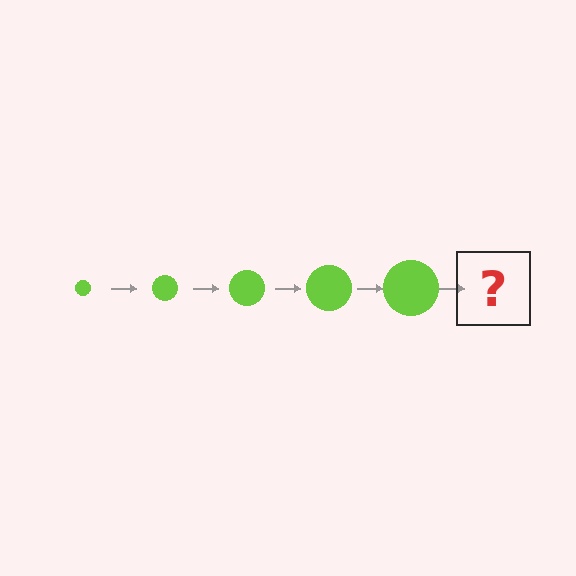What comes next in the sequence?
The next element should be a lime circle, larger than the previous one.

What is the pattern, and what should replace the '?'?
The pattern is that the circle gets progressively larger each step. The '?' should be a lime circle, larger than the previous one.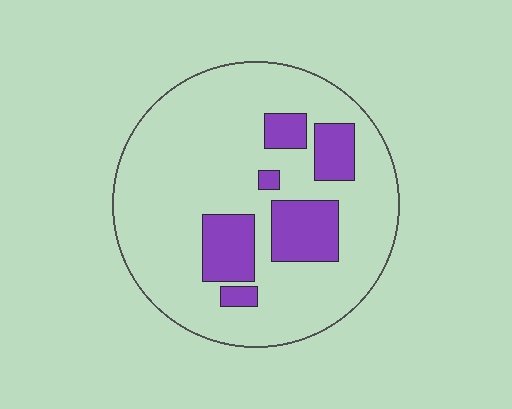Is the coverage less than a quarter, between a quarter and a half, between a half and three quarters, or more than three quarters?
Less than a quarter.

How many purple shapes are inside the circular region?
6.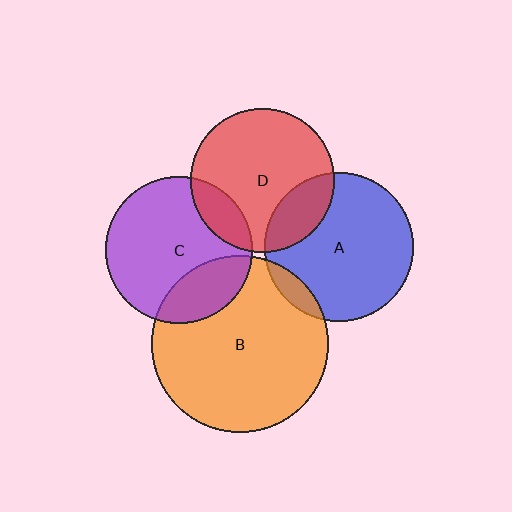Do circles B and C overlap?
Yes.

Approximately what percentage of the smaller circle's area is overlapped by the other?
Approximately 25%.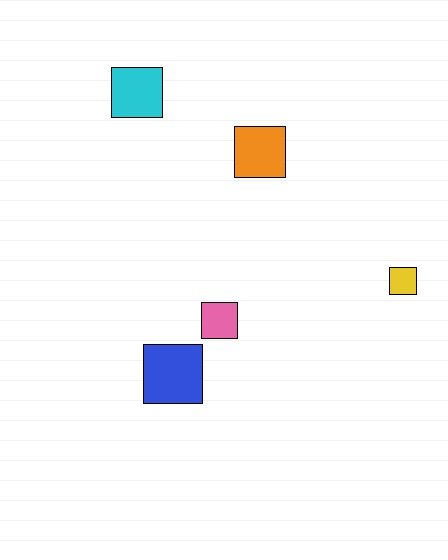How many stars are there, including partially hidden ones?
There are no stars.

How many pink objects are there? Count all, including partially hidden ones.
There is 1 pink object.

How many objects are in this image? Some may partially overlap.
There are 5 objects.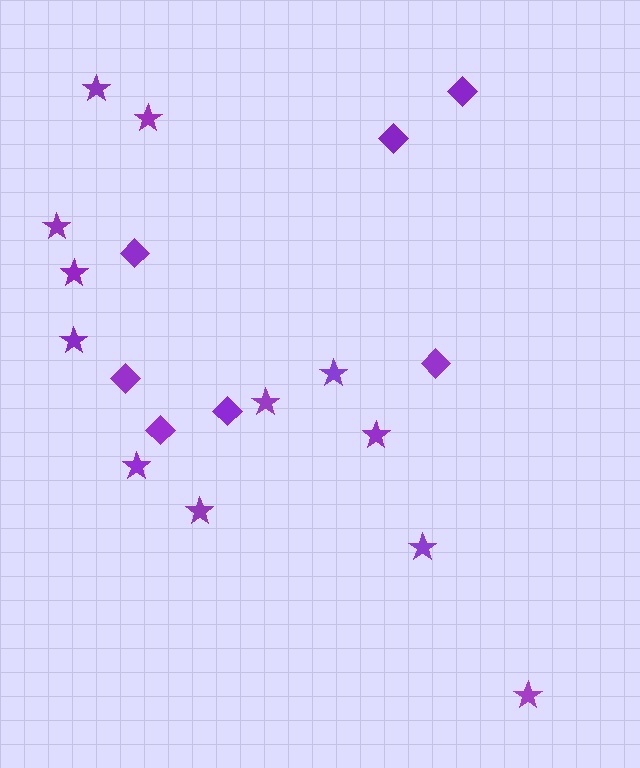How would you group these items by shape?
There are 2 groups: one group of stars (12) and one group of diamonds (7).